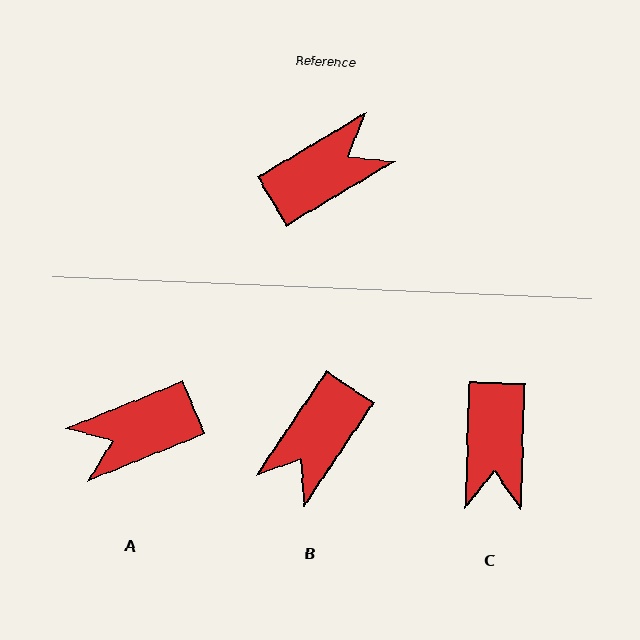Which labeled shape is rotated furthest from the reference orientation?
A, about 171 degrees away.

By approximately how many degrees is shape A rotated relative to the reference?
Approximately 171 degrees counter-clockwise.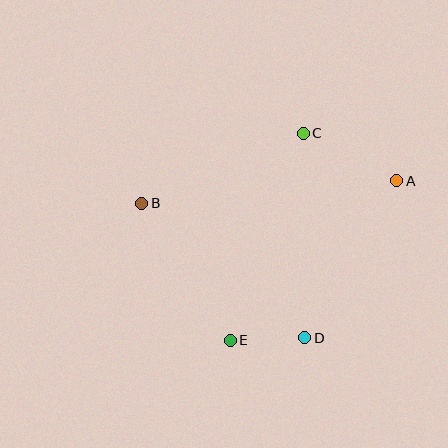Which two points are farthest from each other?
Points A and B are farthest from each other.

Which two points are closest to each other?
Points D and E are closest to each other.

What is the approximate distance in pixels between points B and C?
The distance between B and C is approximately 176 pixels.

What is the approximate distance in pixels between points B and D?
The distance between B and D is approximately 212 pixels.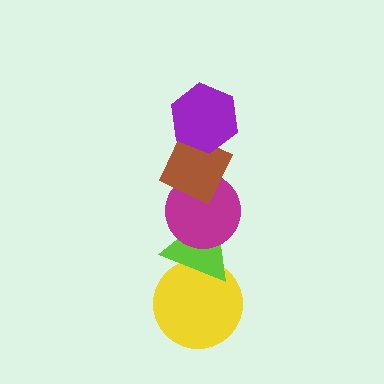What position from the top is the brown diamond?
The brown diamond is 2nd from the top.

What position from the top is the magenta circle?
The magenta circle is 3rd from the top.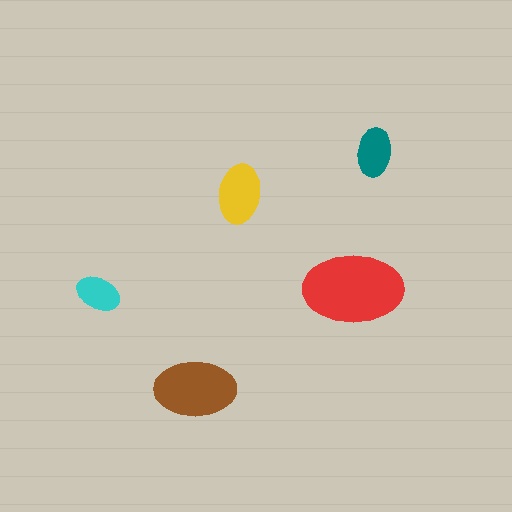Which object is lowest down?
The brown ellipse is bottommost.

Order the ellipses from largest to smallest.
the red one, the brown one, the yellow one, the teal one, the cyan one.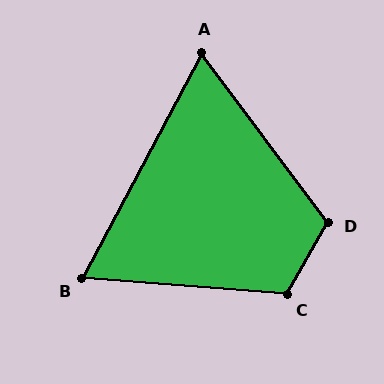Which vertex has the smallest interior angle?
A, at approximately 65 degrees.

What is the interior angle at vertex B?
Approximately 67 degrees (acute).